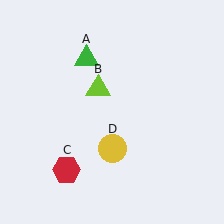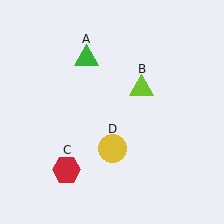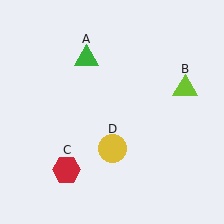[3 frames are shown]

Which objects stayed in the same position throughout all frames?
Green triangle (object A) and red hexagon (object C) and yellow circle (object D) remained stationary.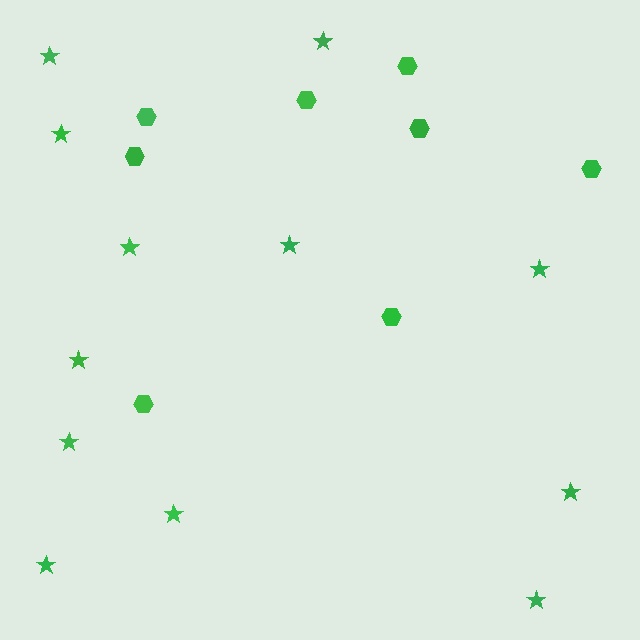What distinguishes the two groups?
There are 2 groups: one group of hexagons (8) and one group of stars (12).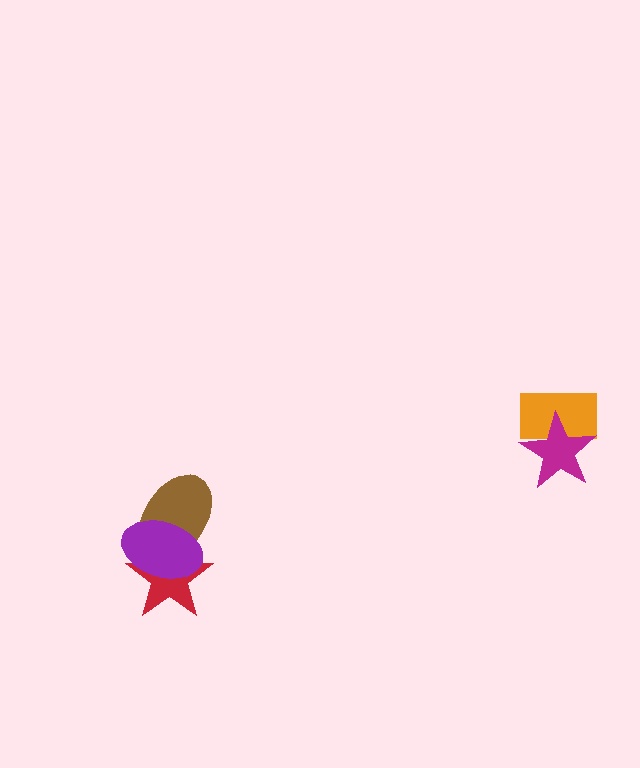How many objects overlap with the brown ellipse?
2 objects overlap with the brown ellipse.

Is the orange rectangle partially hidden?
Yes, it is partially covered by another shape.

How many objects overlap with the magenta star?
1 object overlaps with the magenta star.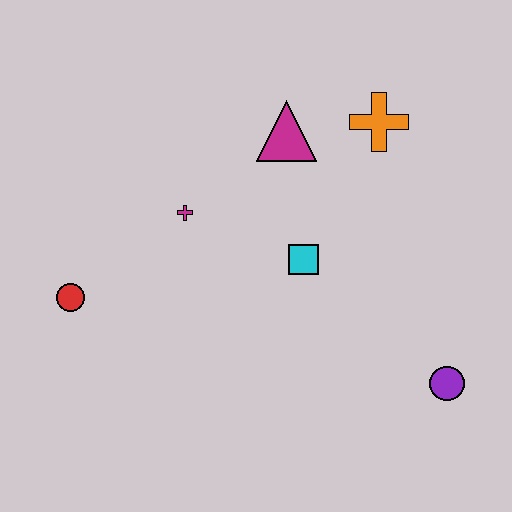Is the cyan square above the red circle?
Yes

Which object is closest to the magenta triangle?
The orange cross is closest to the magenta triangle.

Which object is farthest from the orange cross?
The red circle is farthest from the orange cross.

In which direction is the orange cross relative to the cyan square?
The orange cross is above the cyan square.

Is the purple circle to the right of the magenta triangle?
Yes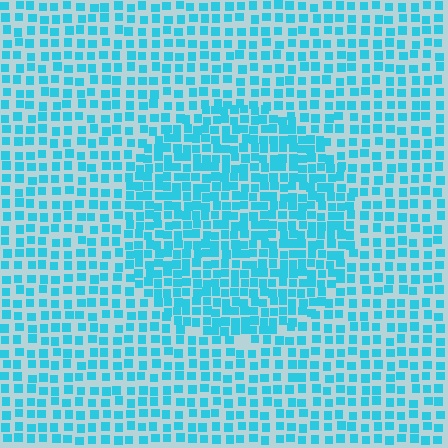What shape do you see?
I see a circle.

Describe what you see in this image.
The image contains small cyan elements arranged at two different densities. A circle-shaped region is visible where the elements are more densely packed than the surrounding area.